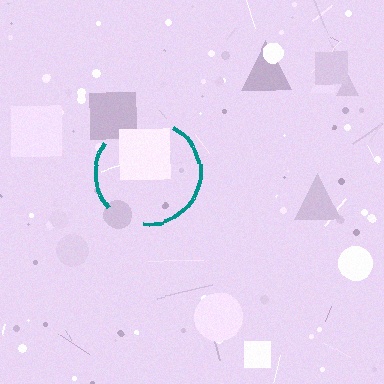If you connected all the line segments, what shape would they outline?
They would outline a circle.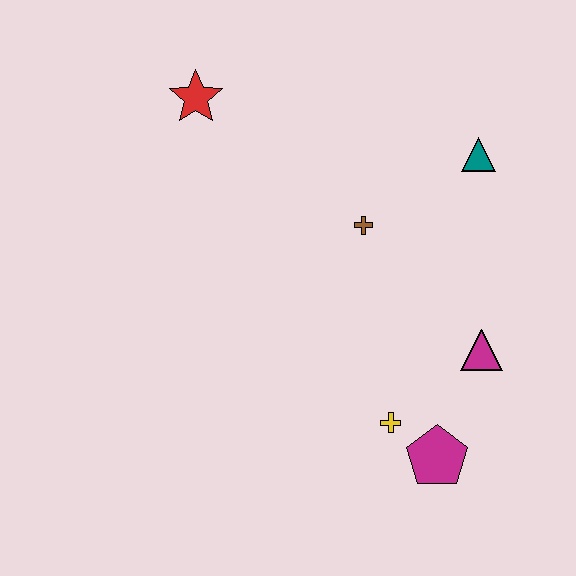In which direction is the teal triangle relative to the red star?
The teal triangle is to the right of the red star.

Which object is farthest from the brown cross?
The magenta pentagon is farthest from the brown cross.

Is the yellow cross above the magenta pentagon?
Yes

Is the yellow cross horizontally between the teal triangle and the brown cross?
Yes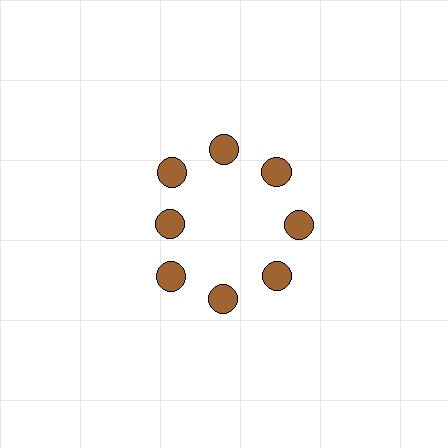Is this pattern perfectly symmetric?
No. The 8 brown circles are arranged in a ring, but one element near the 9 o'clock position is pulled inward toward the center, breaking the 8-fold rotational symmetry.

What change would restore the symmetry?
The symmetry would be restored by moving it outward, back onto the ring so that all 8 circles sit at equal angles and equal distance from the center.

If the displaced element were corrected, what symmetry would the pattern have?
It would have 8-fold rotational symmetry — the pattern would map onto itself every 45 degrees.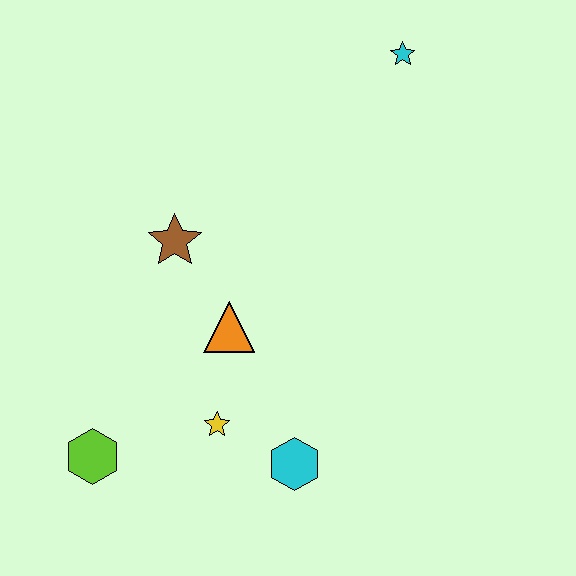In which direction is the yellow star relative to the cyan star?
The yellow star is below the cyan star.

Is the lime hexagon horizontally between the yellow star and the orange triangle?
No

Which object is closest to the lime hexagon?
The yellow star is closest to the lime hexagon.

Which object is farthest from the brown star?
The cyan star is farthest from the brown star.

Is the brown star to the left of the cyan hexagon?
Yes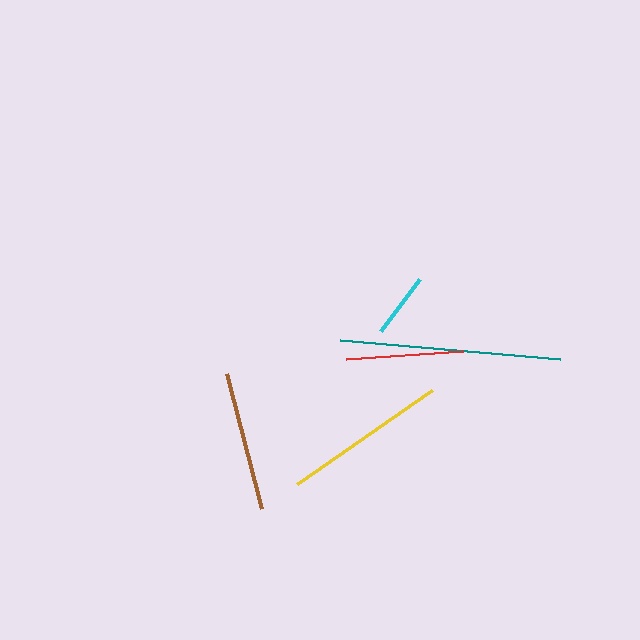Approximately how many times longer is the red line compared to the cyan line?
The red line is approximately 1.8 times the length of the cyan line.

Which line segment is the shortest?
The cyan line is the shortest at approximately 65 pixels.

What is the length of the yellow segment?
The yellow segment is approximately 164 pixels long.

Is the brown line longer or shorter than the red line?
The brown line is longer than the red line.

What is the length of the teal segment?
The teal segment is approximately 221 pixels long.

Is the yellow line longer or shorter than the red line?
The yellow line is longer than the red line.